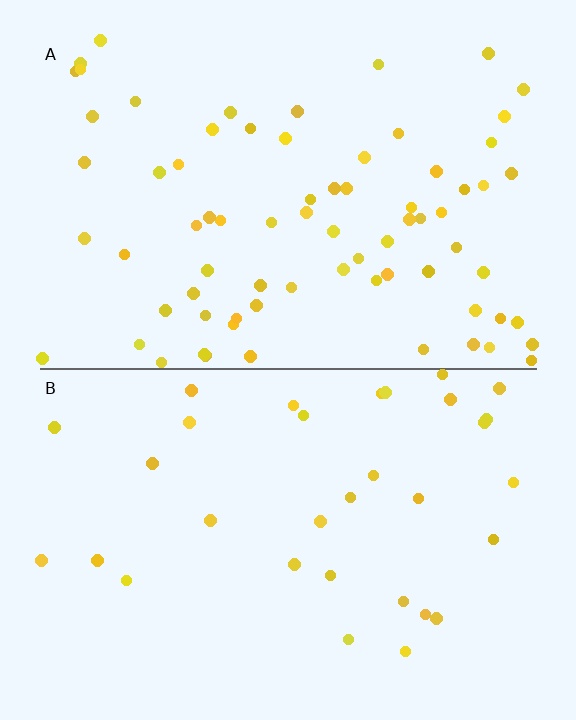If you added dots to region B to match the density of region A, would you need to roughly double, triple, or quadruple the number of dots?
Approximately double.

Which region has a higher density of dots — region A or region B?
A (the top).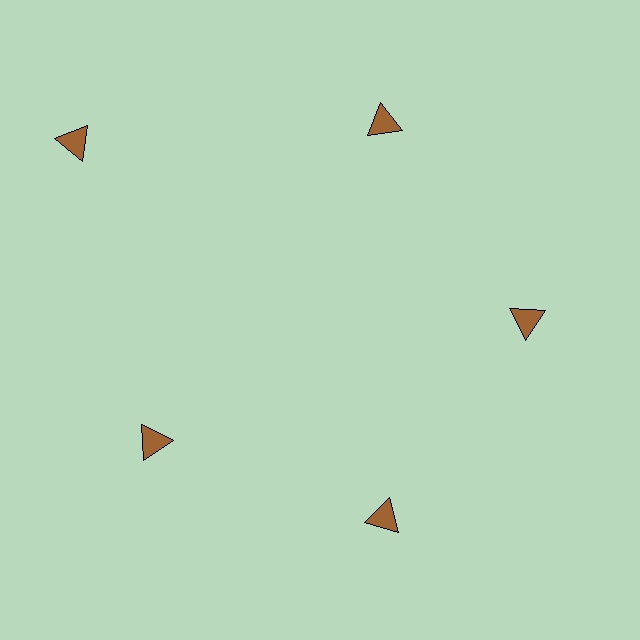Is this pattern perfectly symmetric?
No. The 5 brown triangles are arranged in a ring, but one element near the 10 o'clock position is pushed outward from the center, breaking the 5-fold rotational symmetry.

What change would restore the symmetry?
The symmetry would be restored by moving it inward, back onto the ring so that all 5 triangles sit at equal angles and equal distance from the center.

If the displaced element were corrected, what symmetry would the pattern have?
It would have 5-fold rotational symmetry — the pattern would map onto itself every 72 degrees.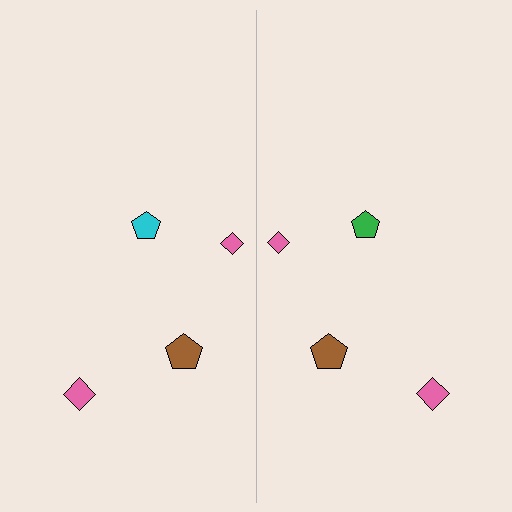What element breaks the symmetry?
The green pentagon on the right side breaks the symmetry — its mirror counterpart is cyan.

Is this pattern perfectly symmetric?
No, the pattern is not perfectly symmetric. The green pentagon on the right side breaks the symmetry — its mirror counterpart is cyan.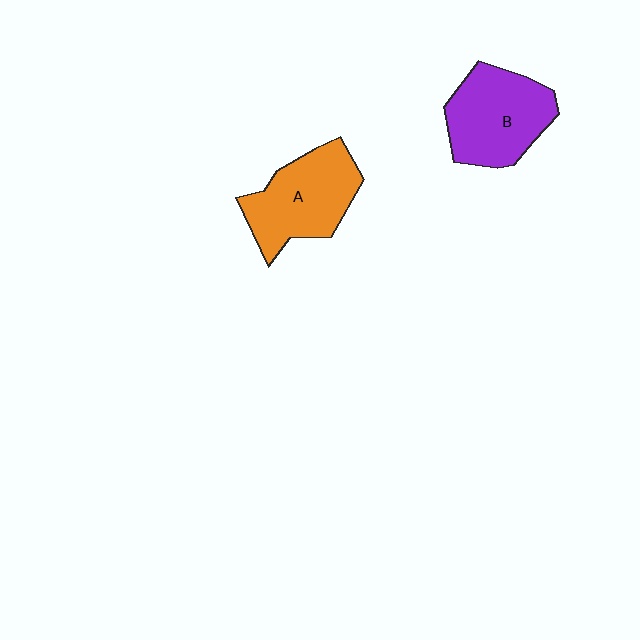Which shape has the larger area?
Shape B (purple).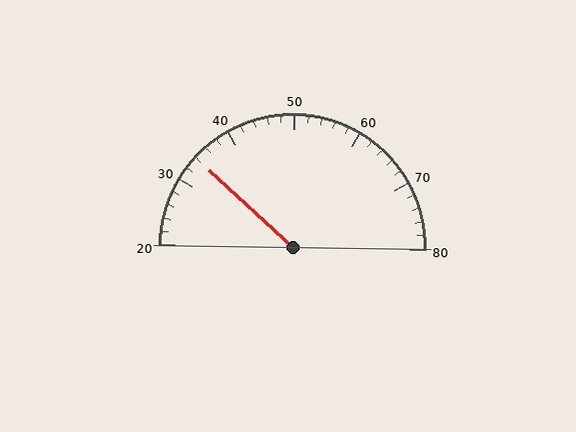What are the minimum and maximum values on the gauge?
The gauge ranges from 20 to 80.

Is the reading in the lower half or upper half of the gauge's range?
The reading is in the lower half of the range (20 to 80).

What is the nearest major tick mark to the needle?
The nearest major tick mark is 30.